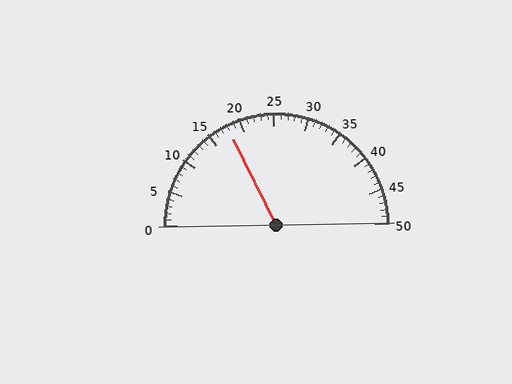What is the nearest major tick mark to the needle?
The nearest major tick mark is 20.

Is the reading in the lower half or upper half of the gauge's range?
The reading is in the lower half of the range (0 to 50).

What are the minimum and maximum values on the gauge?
The gauge ranges from 0 to 50.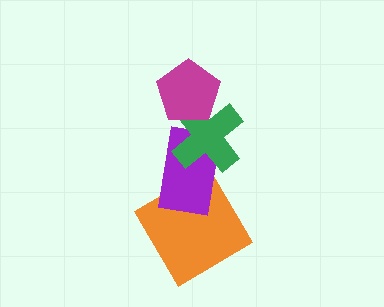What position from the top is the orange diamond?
The orange diamond is 4th from the top.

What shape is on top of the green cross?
The magenta pentagon is on top of the green cross.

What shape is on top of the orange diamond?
The purple rectangle is on top of the orange diamond.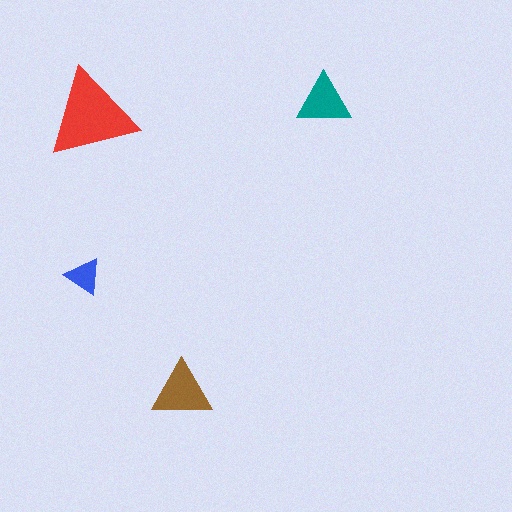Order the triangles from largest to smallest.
the red one, the brown one, the teal one, the blue one.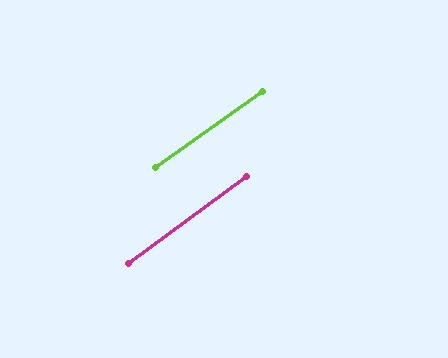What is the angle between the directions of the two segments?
Approximately 1 degree.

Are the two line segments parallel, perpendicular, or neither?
Parallel — their directions differ by only 1.1°.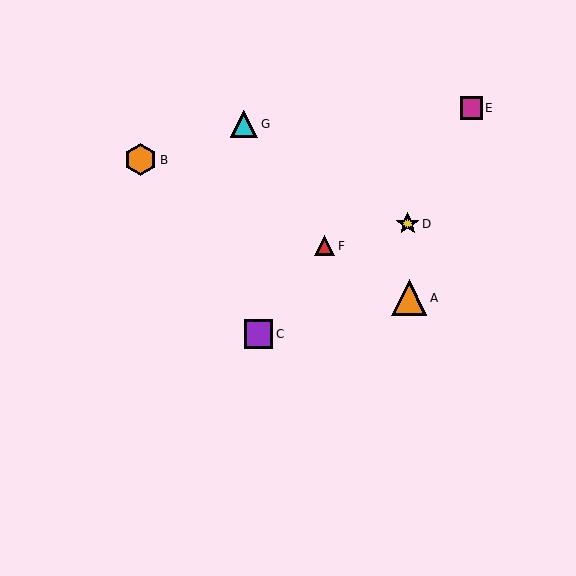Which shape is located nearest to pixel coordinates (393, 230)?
The yellow star (labeled D) at (408, 224) is nearest to that location.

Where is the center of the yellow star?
The center of the yellow star is at (408, 224).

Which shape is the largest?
The orange triangle (labeled A) is the largest.